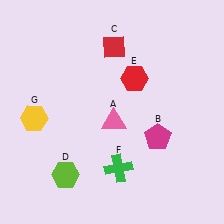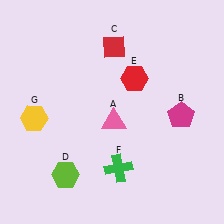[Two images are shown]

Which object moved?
The magenta pentagon (B) moved right.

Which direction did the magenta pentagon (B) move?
The magenta pentagon (B) moved right.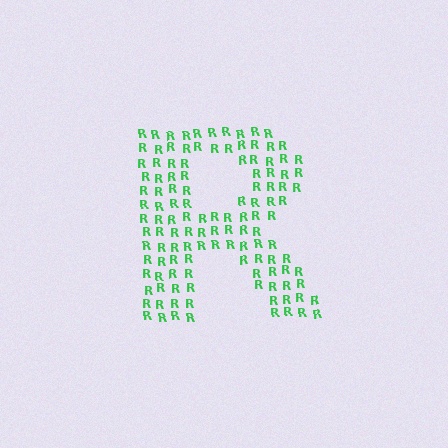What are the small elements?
The small elements are letter R's.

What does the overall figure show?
The overall figure shows the letter R.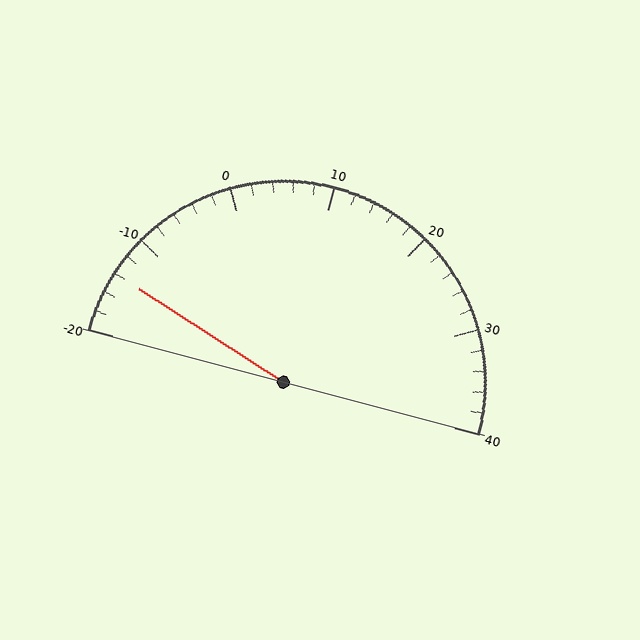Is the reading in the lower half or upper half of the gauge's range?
The reading is in the lower half of the range (-20 to 40).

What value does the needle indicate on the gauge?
The needle indicates approximately -14.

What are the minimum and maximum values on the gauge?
The gauge ranges from -20 to 40.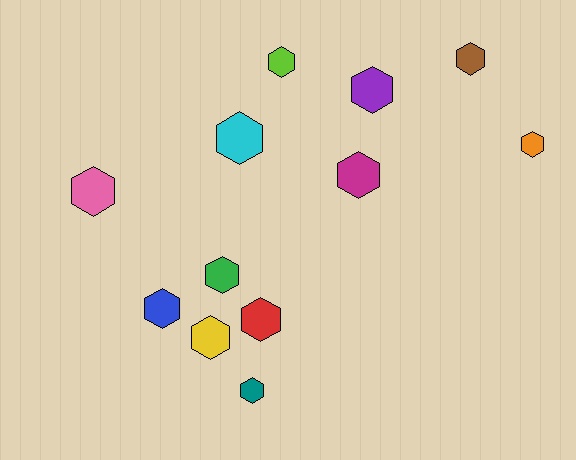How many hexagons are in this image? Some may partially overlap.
There are 12 hexagons.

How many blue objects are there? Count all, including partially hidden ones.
There is 1 blue object.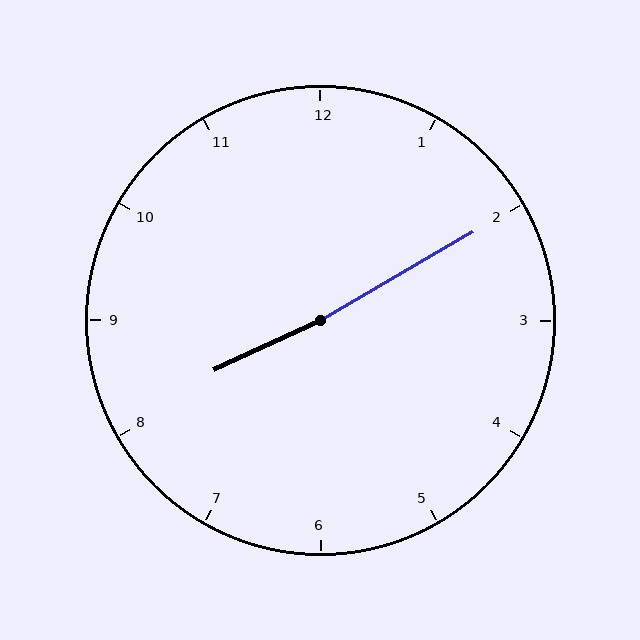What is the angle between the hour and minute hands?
Approximately 175 degrees.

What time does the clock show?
8:10.